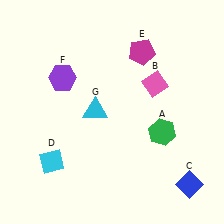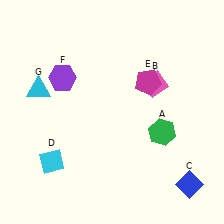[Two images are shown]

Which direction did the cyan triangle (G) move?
The cyan triangle (G) moved left.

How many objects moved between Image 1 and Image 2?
2 objects moved between the two images.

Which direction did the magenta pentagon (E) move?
The magenta pentagon (E) moved down.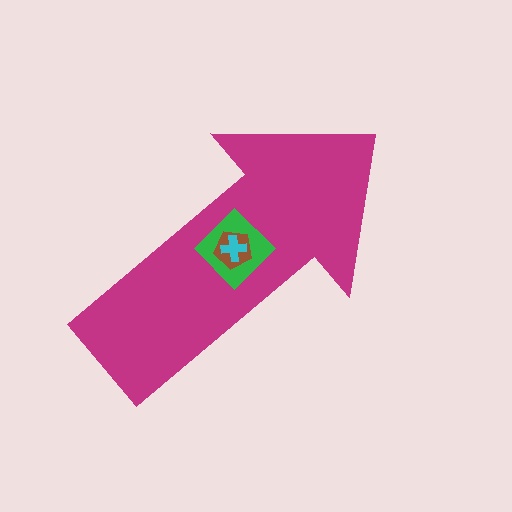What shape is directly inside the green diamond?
The brown pentagon.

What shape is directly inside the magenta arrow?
The green diamond.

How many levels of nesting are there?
4.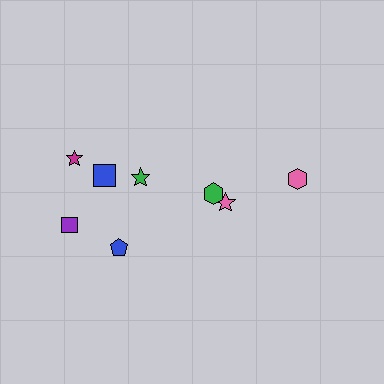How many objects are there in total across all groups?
There are 8 objects.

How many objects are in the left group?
There are 5 objects.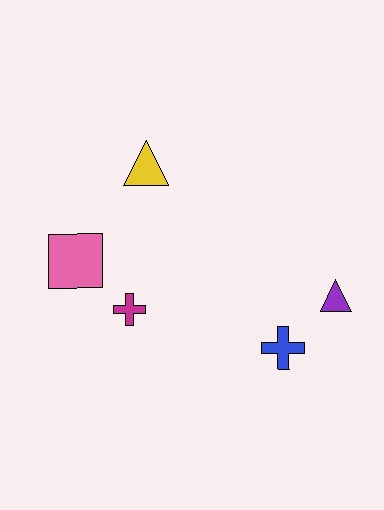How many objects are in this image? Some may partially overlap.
There are 5 objects.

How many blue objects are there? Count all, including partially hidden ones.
There is 1 blue object.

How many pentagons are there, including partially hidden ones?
There are no pentagons.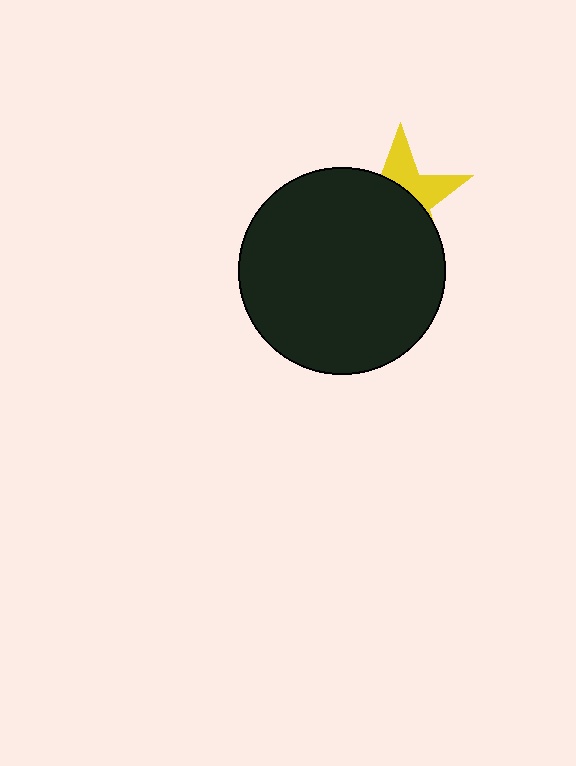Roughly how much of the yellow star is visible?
A small part of it is visible (roughly 36%).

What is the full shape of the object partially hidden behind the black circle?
The partially hidden object is a yellow star.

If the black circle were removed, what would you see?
You would see the complete yellow star.